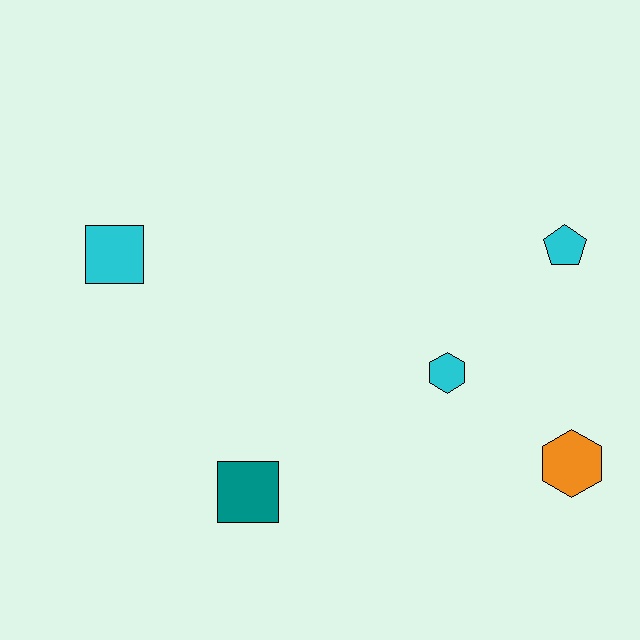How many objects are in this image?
There are 5 objects.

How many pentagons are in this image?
There is 1 pentagon.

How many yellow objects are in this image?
There are no yellow objects.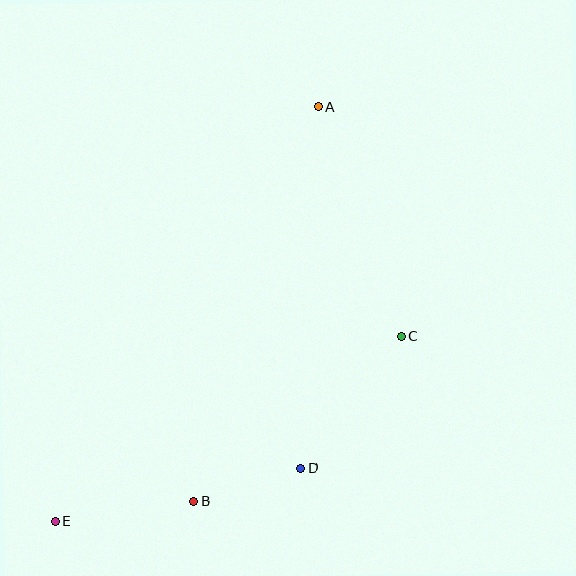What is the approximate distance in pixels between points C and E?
The distance between C and E is approximately 392 pixels.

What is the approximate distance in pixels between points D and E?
The distance between D and E is approximately 251 pixels.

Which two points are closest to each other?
Points B and D are closest to each other.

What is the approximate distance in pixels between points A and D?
The distance between A and D is approximately 361 pixels.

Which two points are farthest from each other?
Points A and E are farthest from each other.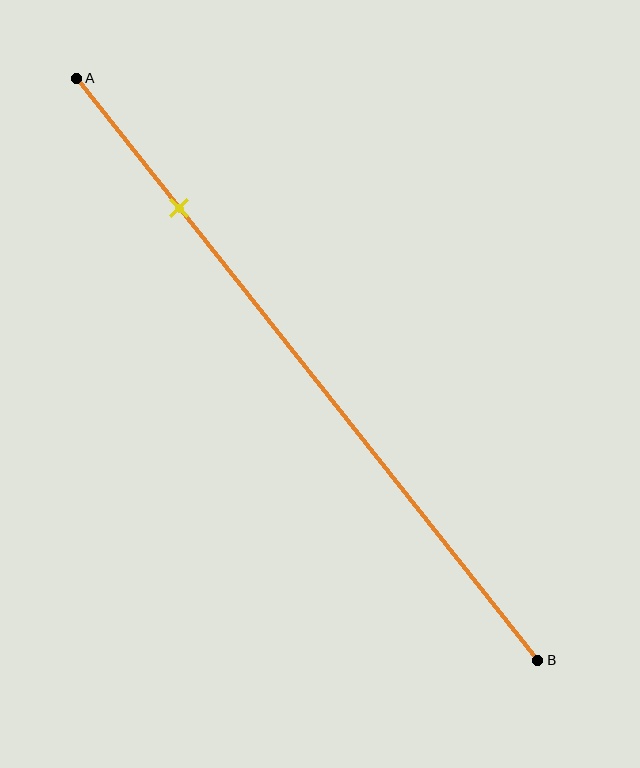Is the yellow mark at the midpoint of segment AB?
No, the mark is at about 20% from A, not at the 50% midpoint.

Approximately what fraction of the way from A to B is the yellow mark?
The yellow mark is approximately 20% of the way from A to B.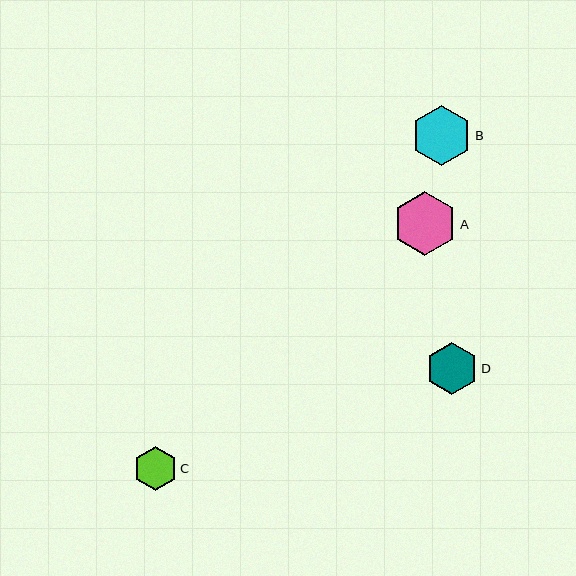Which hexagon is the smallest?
Hexagon C is the smallest with a size of approximately 44 pixels.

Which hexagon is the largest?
Hexagon A is the largest with a size of approximately 63 pixels.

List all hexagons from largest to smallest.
From largest to smallest: A, B, D, C.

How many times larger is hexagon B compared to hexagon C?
Hexagon B is approximately 1.4 times the size of hexagon C.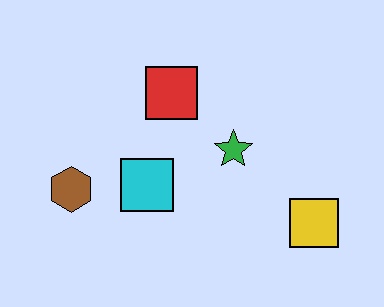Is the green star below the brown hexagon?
No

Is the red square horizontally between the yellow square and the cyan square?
Yes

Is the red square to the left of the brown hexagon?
No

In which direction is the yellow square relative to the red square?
The yellow square is to the right of the red square.